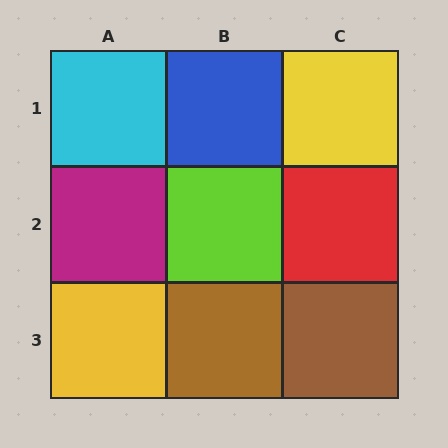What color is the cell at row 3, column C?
Brown.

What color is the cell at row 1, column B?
Blue.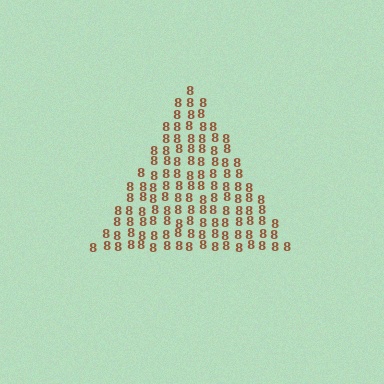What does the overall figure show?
The overall figure shows a triangle.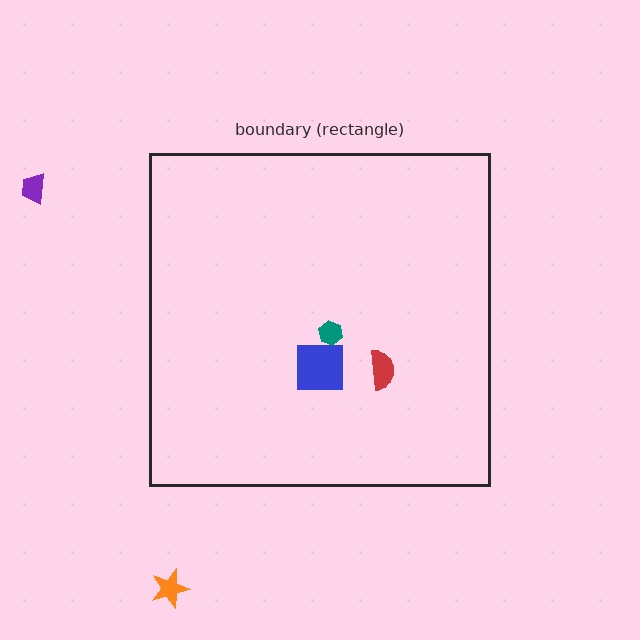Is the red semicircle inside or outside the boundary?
Inside.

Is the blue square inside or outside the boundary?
Inside.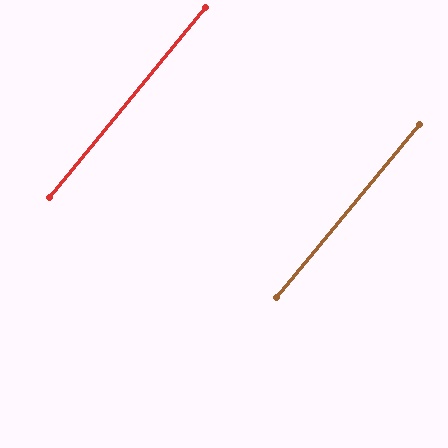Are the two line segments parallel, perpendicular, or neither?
Parallel — their directions differ by only 0.1°.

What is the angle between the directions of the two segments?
Approximately 0 degrees.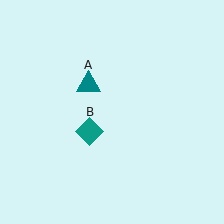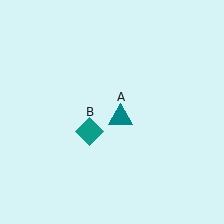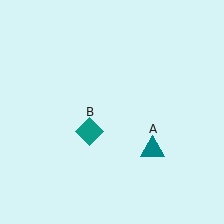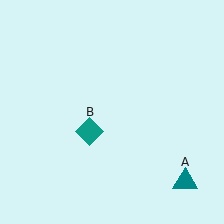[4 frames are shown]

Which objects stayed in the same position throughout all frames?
Teal diamond (object B) remained stationary.